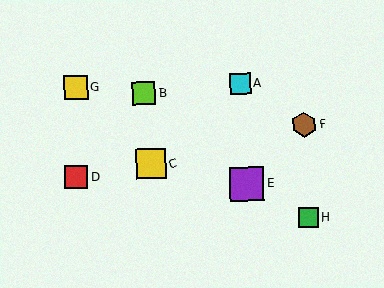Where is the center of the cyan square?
The center of the cyan square is at (240, 83).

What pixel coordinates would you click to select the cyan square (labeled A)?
Click at (240, 83) to select the cyan square A.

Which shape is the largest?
The purple square (labeled E) is the largest.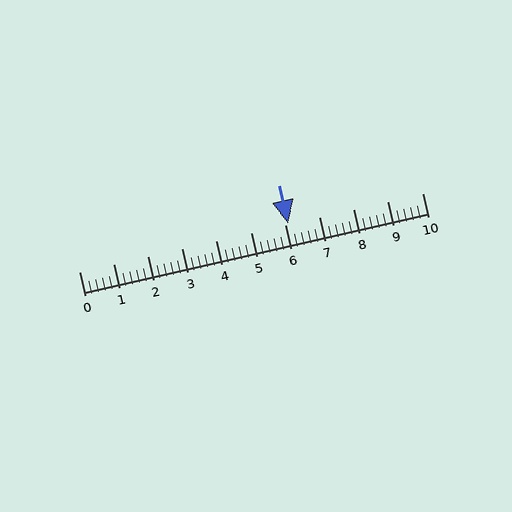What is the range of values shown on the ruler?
The ruler shows values from 0 to 10.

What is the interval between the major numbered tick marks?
The major tick marks are spaced 1 units apart.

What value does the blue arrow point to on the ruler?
The blue arrow points to approximately 6.1.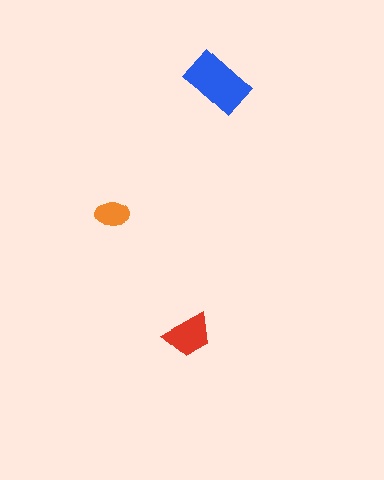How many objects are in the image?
There are 3 objects in the image.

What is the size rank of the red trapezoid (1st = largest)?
2nd.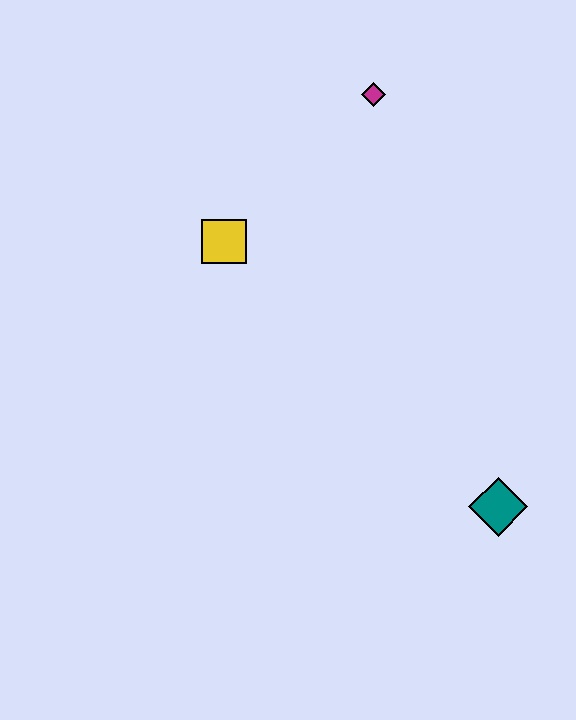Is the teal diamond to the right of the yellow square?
Yes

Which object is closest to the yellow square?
The magenta diamond is closest to the yellow square.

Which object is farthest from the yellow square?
The teal diamond is farthest from the yellow square.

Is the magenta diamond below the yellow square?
No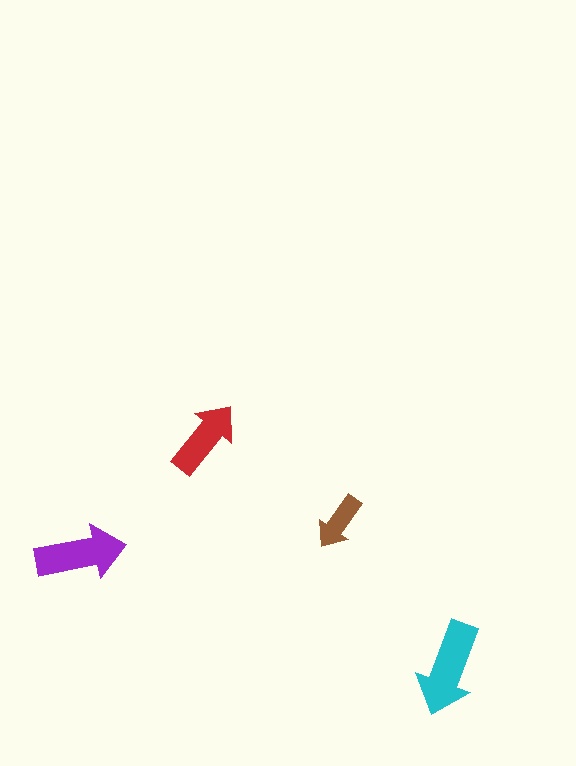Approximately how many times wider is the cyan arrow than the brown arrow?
About 1.5 times wider.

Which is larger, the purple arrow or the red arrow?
The purple one.